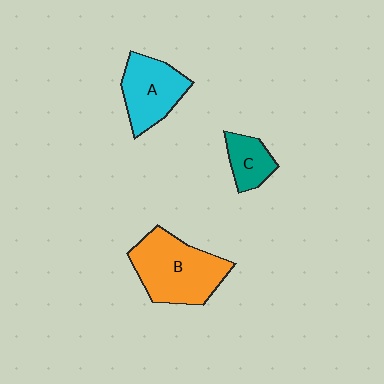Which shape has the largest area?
Shape B (orange).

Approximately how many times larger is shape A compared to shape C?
Approximately 1.8 times.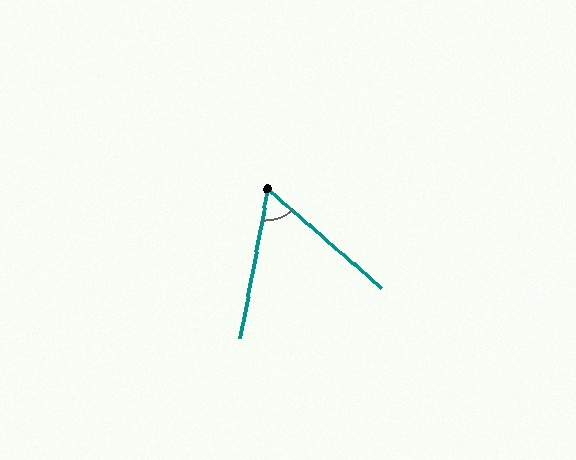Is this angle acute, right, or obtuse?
It is acute.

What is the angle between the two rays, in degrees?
Approximately 59 degrees.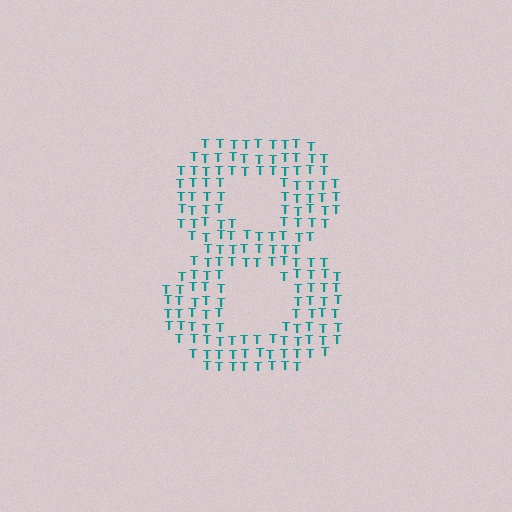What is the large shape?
The large shape is the digit 8.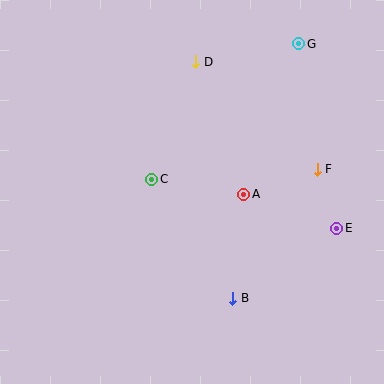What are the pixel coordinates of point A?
Point A is at (244, 194).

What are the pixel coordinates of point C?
Point C is at (152, 179).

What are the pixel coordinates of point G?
Point G is at (299, 44).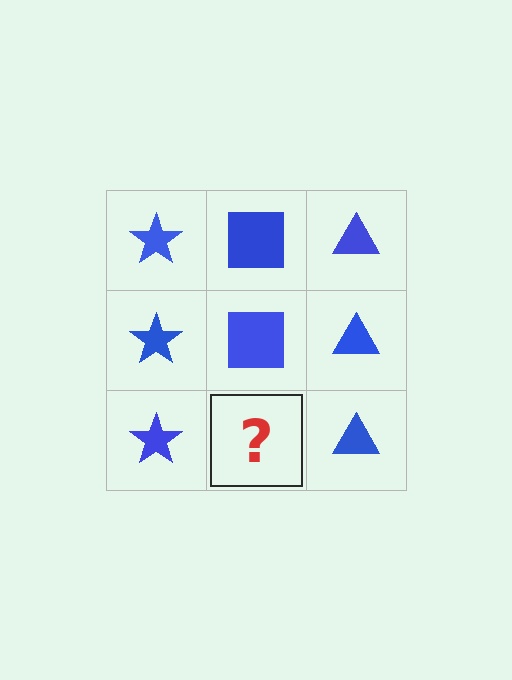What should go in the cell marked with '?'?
The missing cell should contain a blue square.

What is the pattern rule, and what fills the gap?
The rule is that each column has a consistent shape. The gap should be filled with a blue square.